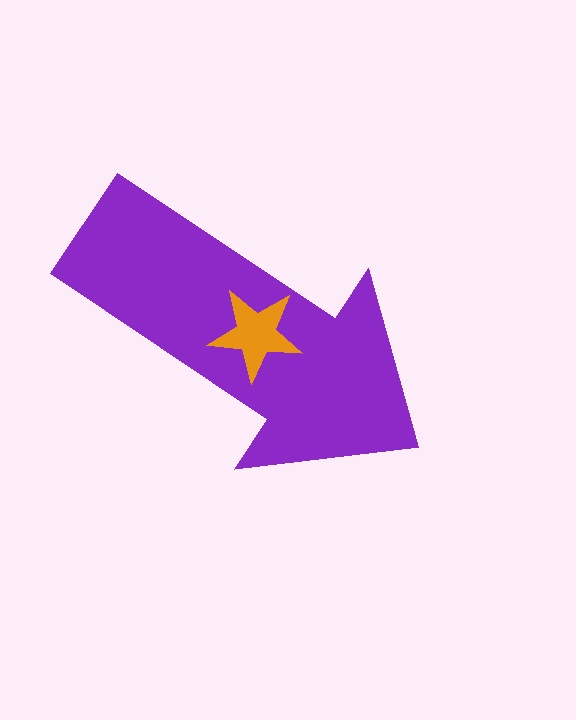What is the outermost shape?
The purple arrow.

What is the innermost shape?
The orange star.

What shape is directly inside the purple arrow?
The orange star.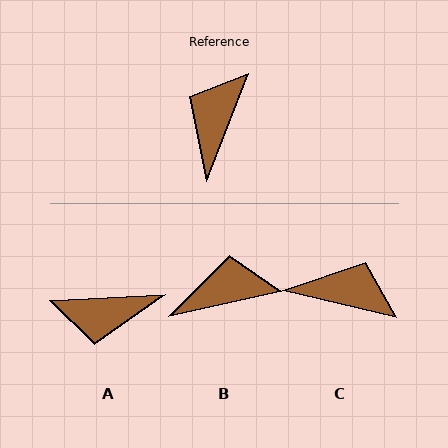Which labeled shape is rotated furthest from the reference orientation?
A, about 114 degrees away.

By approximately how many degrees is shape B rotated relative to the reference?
Approximately 56 degrees clockwise.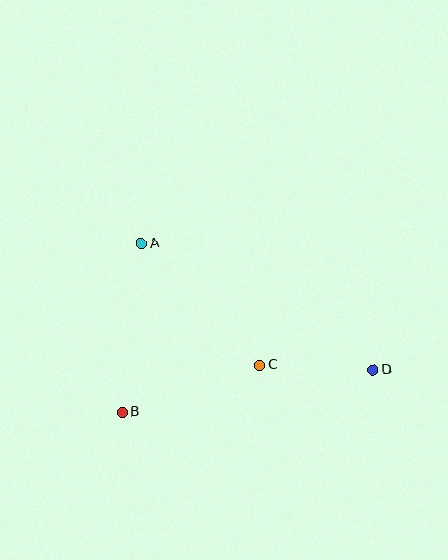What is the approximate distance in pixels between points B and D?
The distance between B and D is approximately 255 pixels.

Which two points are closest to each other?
Points C and D are closest to each other.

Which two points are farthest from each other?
Points A and D are farthest from each other.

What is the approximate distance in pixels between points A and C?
The distance between A and C is approximately 170 pixels.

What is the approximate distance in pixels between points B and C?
The distance between B and C is approximately 146 pixels.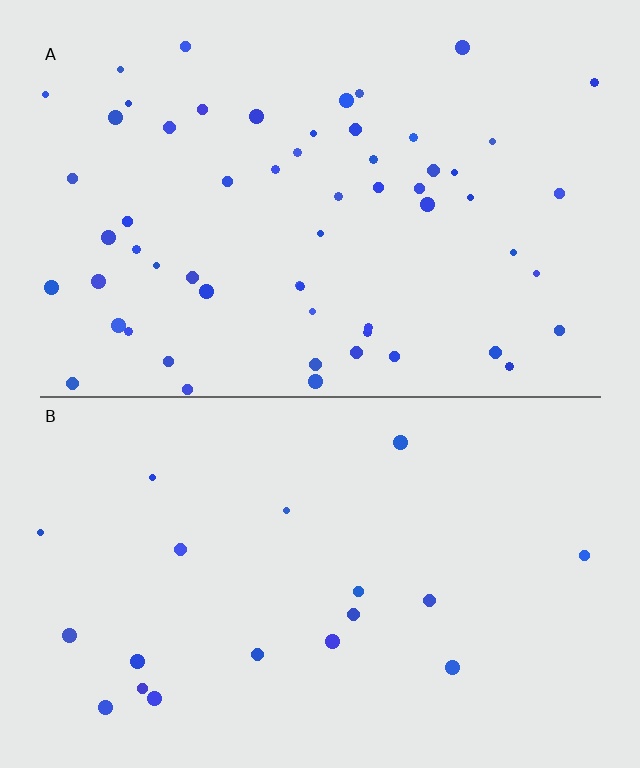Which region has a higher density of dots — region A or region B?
A (the top).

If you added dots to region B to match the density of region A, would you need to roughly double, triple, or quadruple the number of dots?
Approximately triple.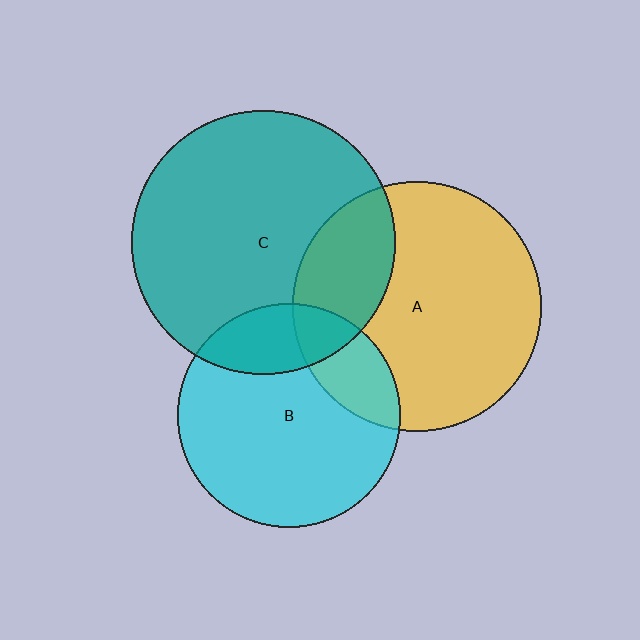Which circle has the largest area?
Circle C (teal).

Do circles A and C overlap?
Yes.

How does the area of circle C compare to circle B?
Approximately 1.4 times.